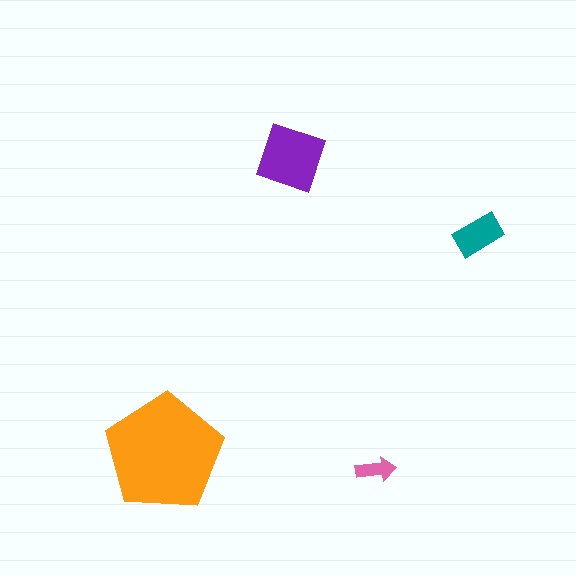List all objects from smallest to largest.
The pink arrow, the teal rectangle, the purple diamond, the orange pentagon.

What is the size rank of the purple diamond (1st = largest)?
2nd.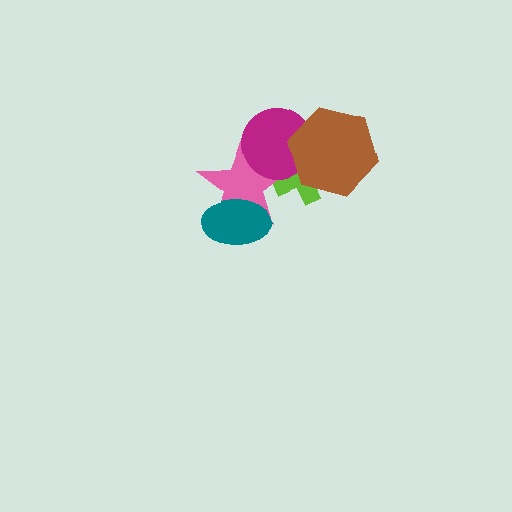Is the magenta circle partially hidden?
Yes, it is partially covered by another shape.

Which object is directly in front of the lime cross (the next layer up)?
The pink star is directly in front of the lime cross.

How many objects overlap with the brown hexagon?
2 objects overlap with the brown hexagon.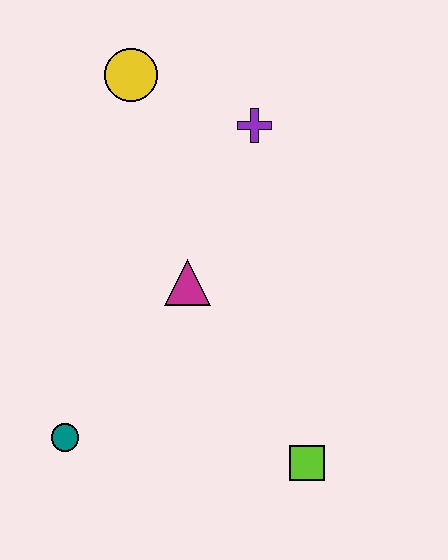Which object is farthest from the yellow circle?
The lime square is farthest from the yellow circle.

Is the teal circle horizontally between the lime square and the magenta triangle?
No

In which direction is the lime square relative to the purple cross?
The lime square is below the purple cross.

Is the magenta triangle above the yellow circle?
No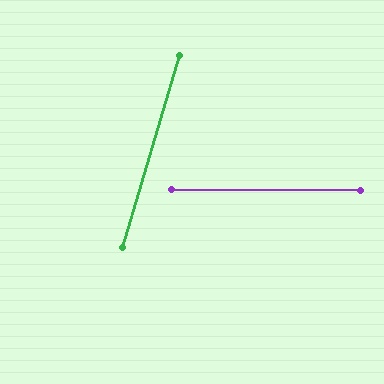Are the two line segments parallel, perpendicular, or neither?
Neither parallel nor perpendicular — they differ by about 74°.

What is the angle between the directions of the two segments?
Approximately 74 degrees.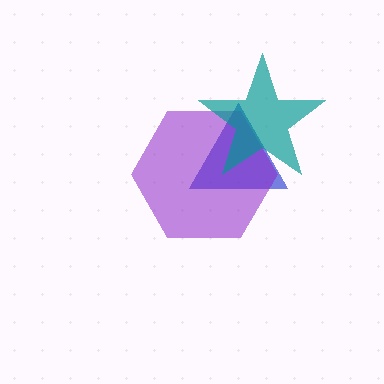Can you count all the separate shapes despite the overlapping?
Yes, there are 3 separate shapes.